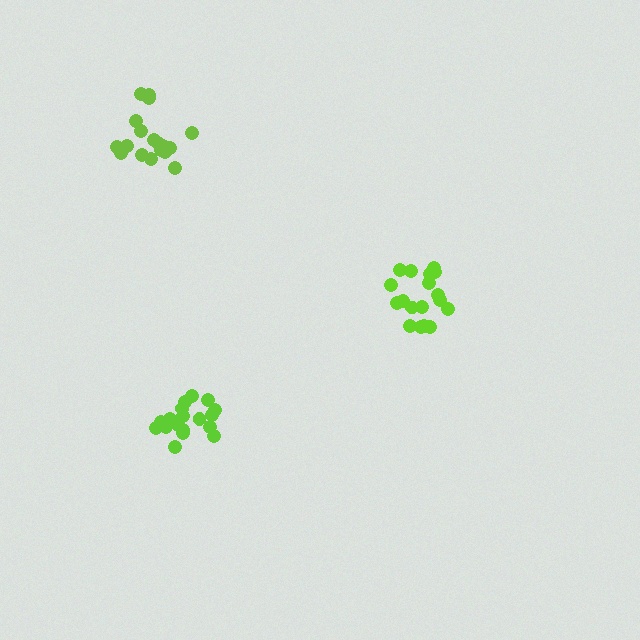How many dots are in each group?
Group 1: 18 dots, Group 2: 18 dots, Group 3: 18 dots (54 total).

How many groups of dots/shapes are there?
There are 3 groups.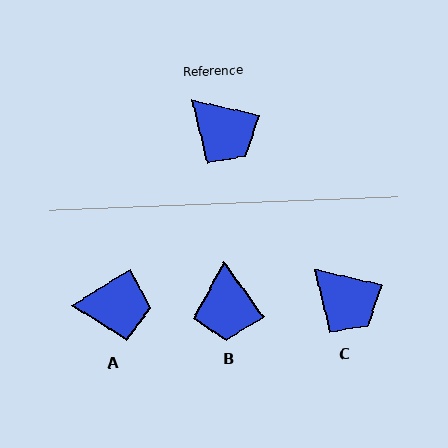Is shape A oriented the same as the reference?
No, it is off by about 44 degrees.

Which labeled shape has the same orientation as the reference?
C.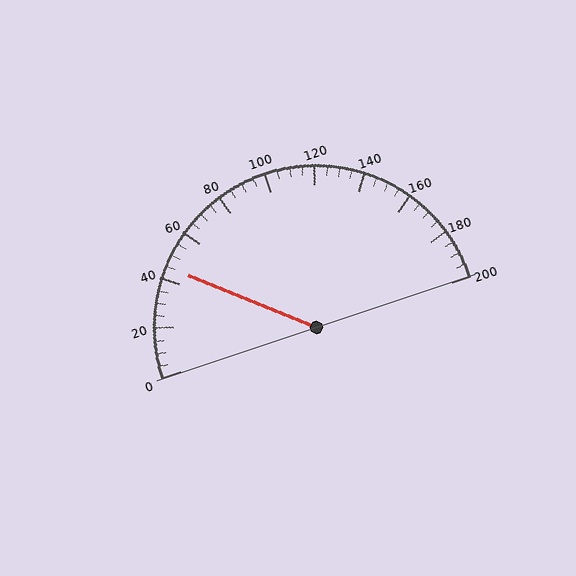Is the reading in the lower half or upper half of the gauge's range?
The reading is in the lower half of the range (0 to 200).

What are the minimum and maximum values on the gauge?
The gauge ranges from 0 to 200.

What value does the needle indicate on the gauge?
The needle indicates approximately 45.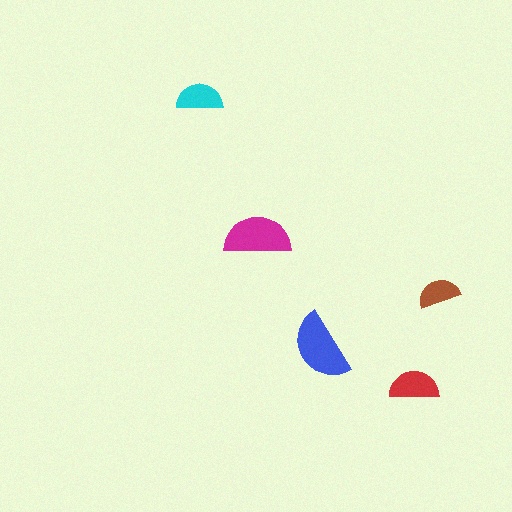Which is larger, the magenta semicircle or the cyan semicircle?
The magenta one.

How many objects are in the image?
There are 5 objects in the image.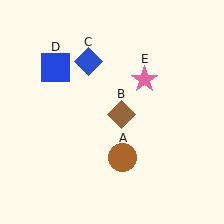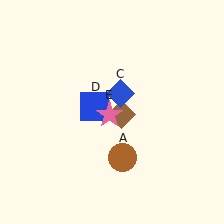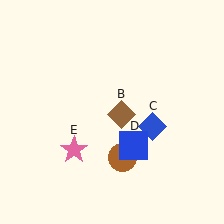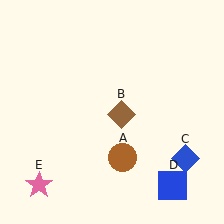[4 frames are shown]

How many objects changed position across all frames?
3 objects changed position: blue diamond (object C), blue square (object D), pink star (object E).